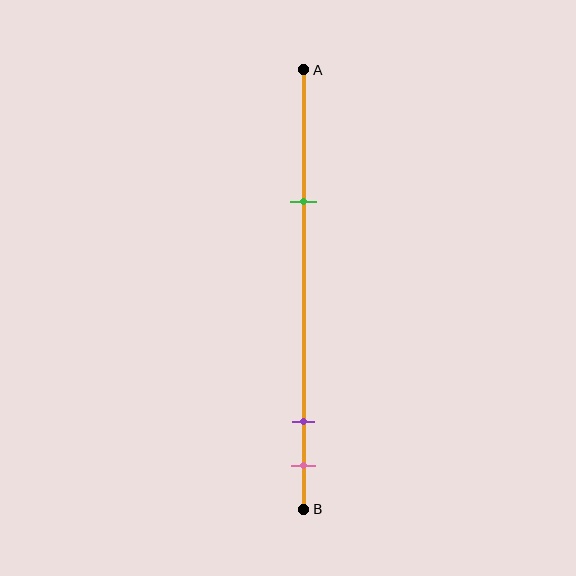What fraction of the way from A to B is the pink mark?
The pink mark is approximately 90% (0.9) of the way from A to B.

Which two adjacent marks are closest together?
The purple and pink marks are the closest adjacent pair.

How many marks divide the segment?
There are 3 marks dividing the segment.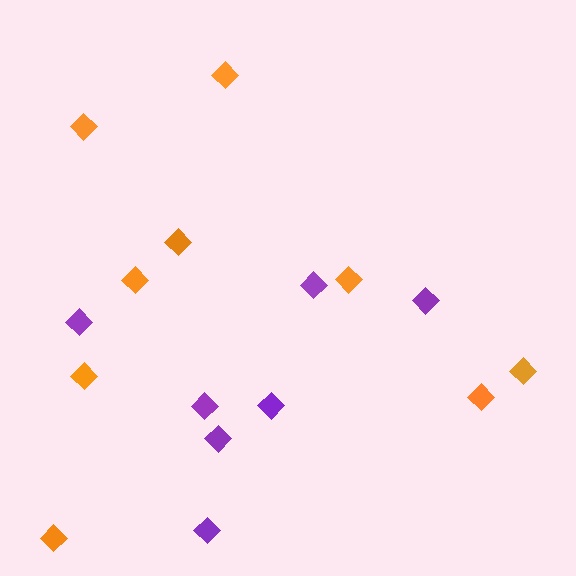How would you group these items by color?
There are 2 groups: one group of orange diamonds (9) and one group of purple diamonds (7).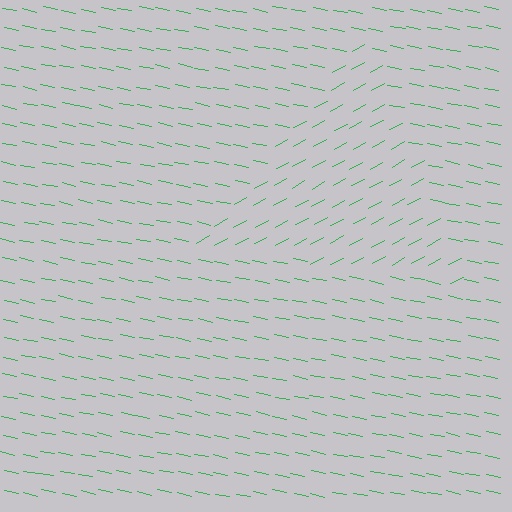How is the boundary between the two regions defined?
The boundary is defined purely by a change in line orientation (approximately 40 degrees difference). All lines are the same color and thickness.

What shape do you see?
I see a triangle.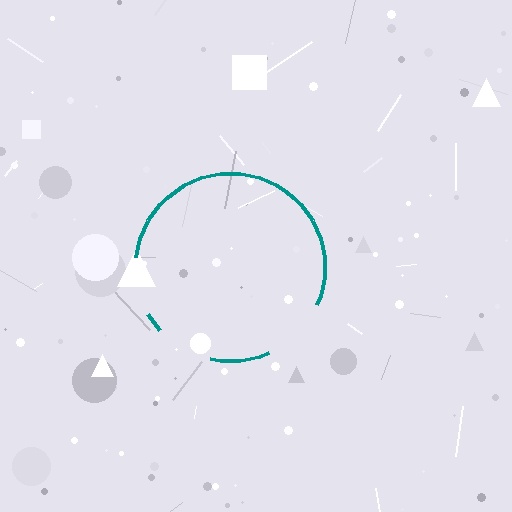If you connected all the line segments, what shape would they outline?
They would outline a circle.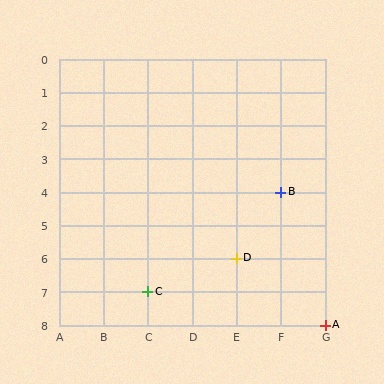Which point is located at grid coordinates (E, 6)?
Point D is at (E, 6).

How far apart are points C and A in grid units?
Points C and A are 4 columns and 1 row apart (about 4.1 grid units diagonally).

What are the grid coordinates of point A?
Point A is at grid coordinates (G, 8).